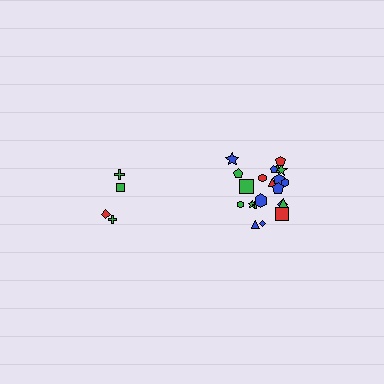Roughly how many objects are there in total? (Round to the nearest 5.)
Roughly 25 objects in total.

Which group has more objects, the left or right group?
The right group.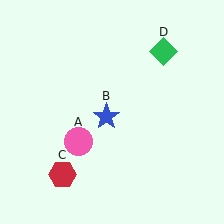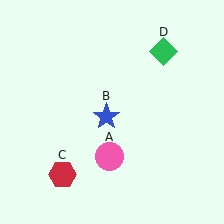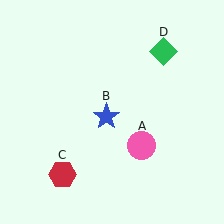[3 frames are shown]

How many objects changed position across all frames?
1 object changed position: pink circle (object A).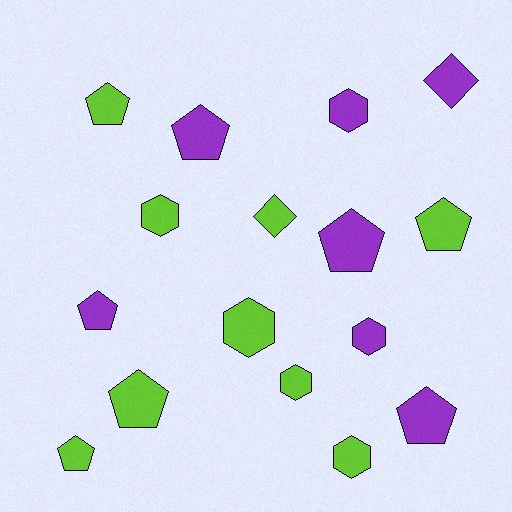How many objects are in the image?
There are 16 objects.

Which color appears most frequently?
Lime, with 9 objects.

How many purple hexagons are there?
There are 2 purple hexagons.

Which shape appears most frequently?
Pentagon, with 8 objects.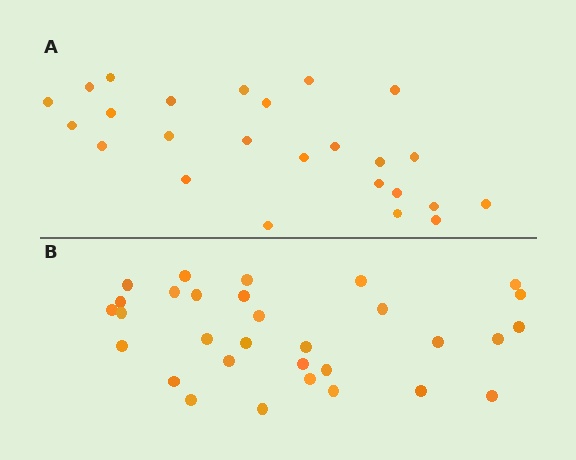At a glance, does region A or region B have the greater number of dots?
Region B (the bottom region) has more dots.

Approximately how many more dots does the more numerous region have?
Region B has about 6 more dots than region A.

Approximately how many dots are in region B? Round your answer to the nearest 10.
About 30 dots. (The exact count is 31, which rounds to 30.)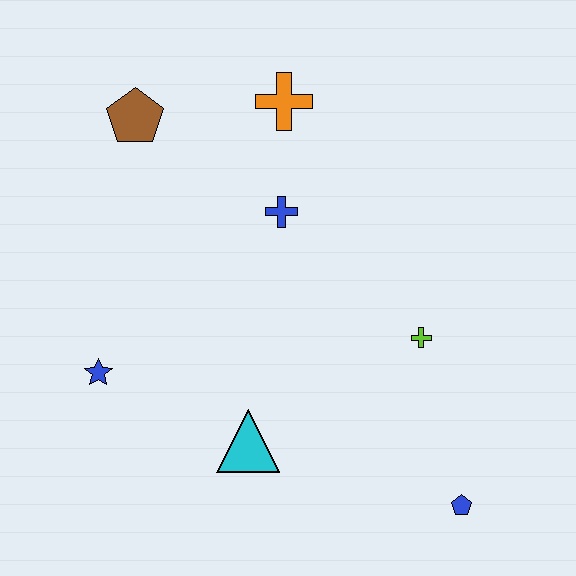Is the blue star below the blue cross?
Yes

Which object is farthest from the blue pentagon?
The brown pentagon is farthest from the blue pentagon.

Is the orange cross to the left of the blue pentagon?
Yes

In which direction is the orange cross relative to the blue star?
The orange cross is above the blue star.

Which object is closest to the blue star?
The cyan triangle is closest to the blue star.